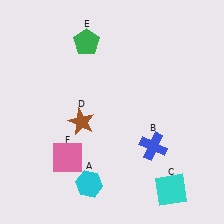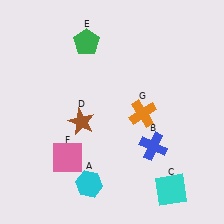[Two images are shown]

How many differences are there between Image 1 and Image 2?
There is 1 difference between the two images.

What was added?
An orange cross (G) was added in Image 2.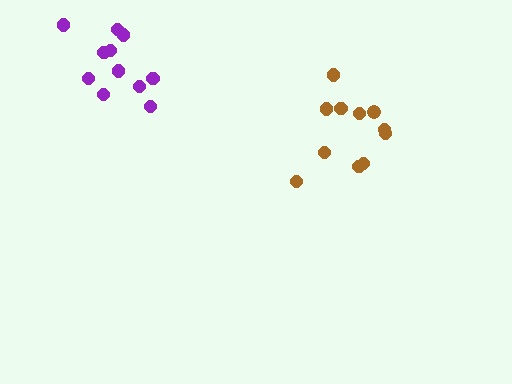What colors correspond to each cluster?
The clusters are colored: brown, purple.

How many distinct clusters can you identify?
There are 2 distinct clusters.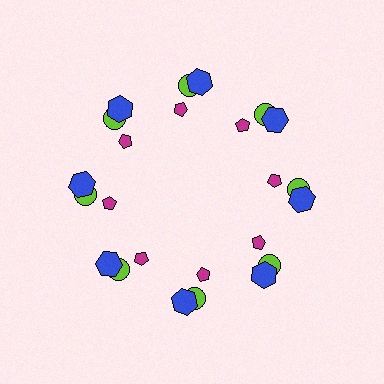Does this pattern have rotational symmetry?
Yes, this pattern has 8-fold rotational symmetry. It looks the same after rotating 45 degrees around the center.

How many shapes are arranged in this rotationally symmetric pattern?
There are 24 shapes, arranged in 8 groups of 3.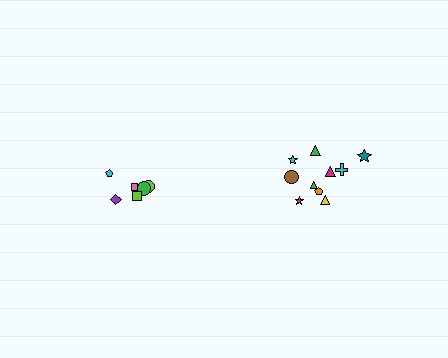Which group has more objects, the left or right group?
The right group.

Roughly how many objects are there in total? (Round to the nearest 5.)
Roughly 15 objects in total.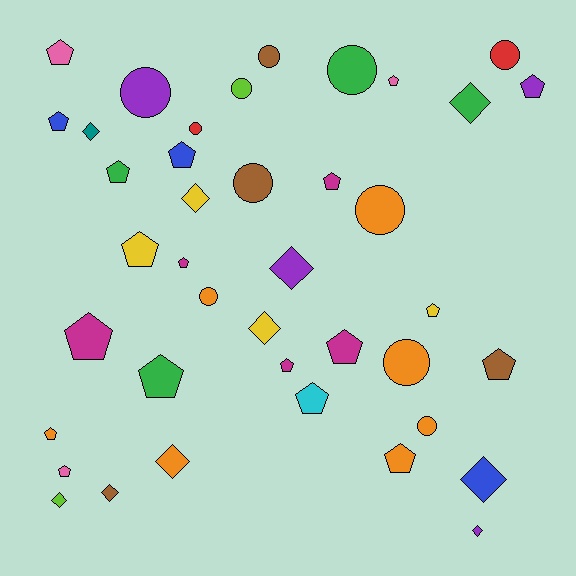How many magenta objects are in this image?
There are 5 magenta objects.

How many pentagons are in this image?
There are 19 pentagons.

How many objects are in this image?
There are 40 objects.